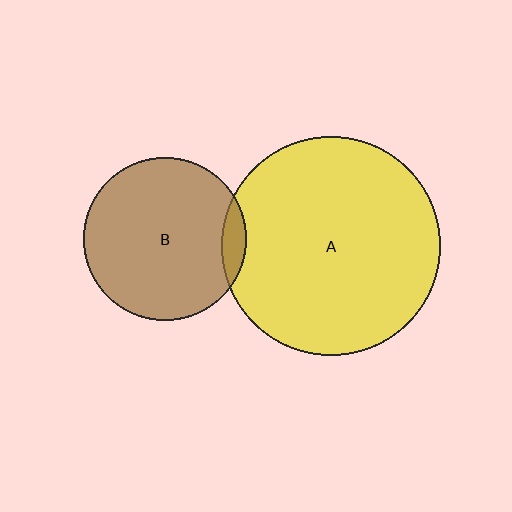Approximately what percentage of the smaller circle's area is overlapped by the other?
Approximately 10%.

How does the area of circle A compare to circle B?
Approximately 1.8 times.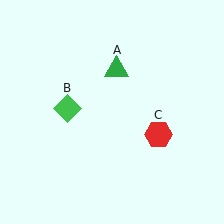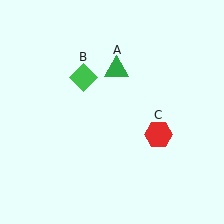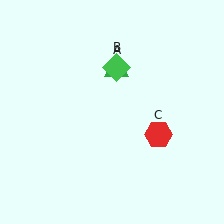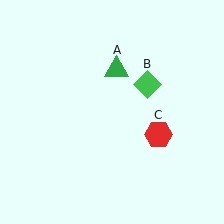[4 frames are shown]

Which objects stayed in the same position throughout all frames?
Green triangle (object A) and red hexagon (object C) remained stationary.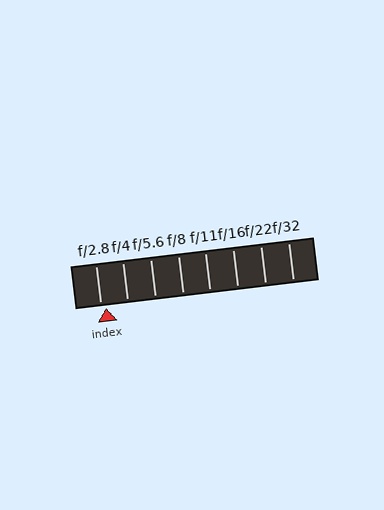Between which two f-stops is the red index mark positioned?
The index mark is between f/2.8 and f/4.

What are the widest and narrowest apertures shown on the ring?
The widest aperture shown is f/2.8 and the narrowest is f/32.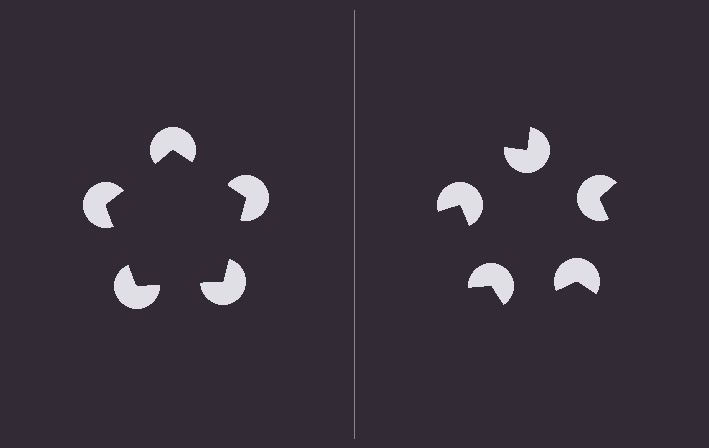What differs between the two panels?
The pac-man discs are positioned identically on both sides; only the wedge orientations differ. On the left they align to a pentagon; on the right they are misaligned.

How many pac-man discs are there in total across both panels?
10 — 5 on each side.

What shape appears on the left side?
An illusory pentagon.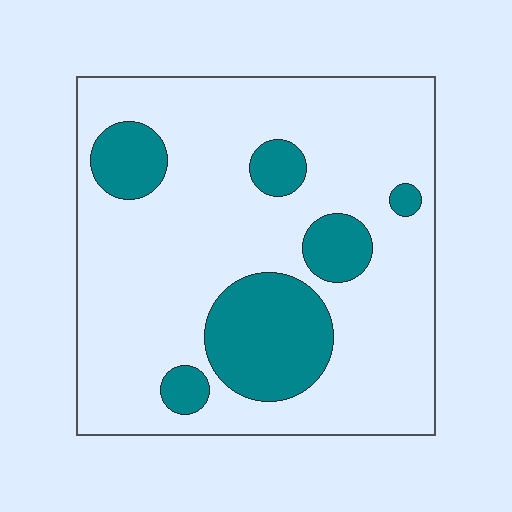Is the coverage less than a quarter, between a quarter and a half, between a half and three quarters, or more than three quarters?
Less than a quarter.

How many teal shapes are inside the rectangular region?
6.